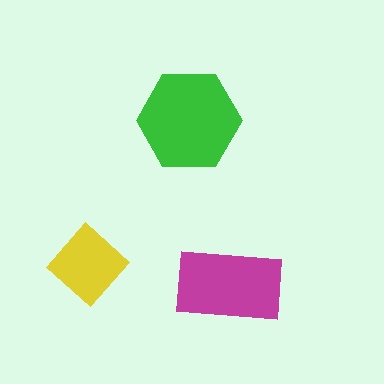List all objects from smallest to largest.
The yellow diamond, the magenta rectangle, the green hexagon.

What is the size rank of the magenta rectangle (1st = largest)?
2nd.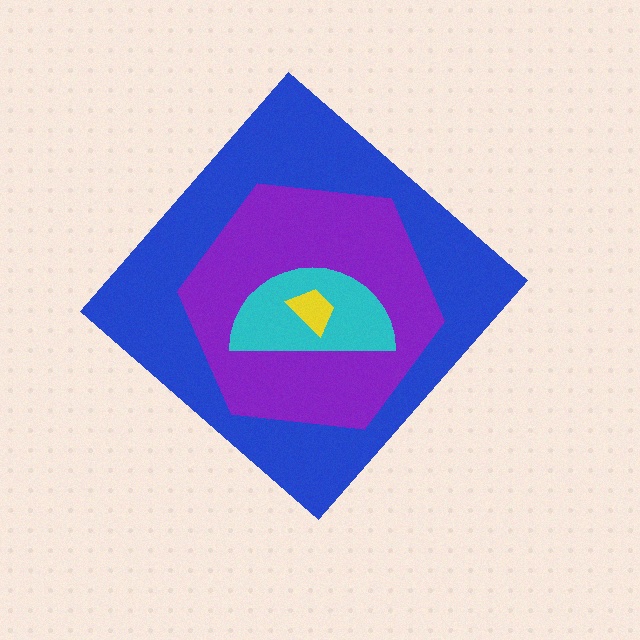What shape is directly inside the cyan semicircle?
The yellow trapezoid.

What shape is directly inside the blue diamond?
The purple hexagon.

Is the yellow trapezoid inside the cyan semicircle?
Yes.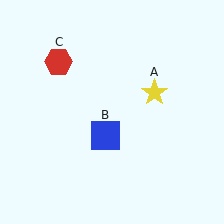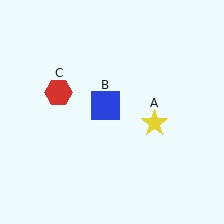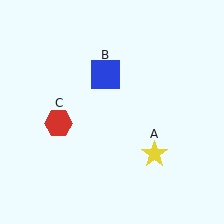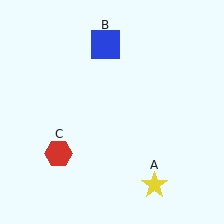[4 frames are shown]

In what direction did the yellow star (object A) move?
The yellow star (object A) moved down.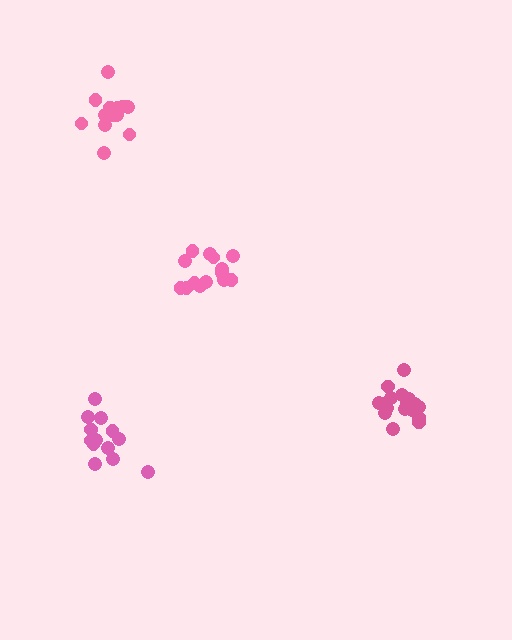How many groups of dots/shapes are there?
There are 4 groups.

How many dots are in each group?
Group 1: 14 dots, Group 2: 13 dots, Group 3: 17 dots, Group 4: 14 dots (58 total).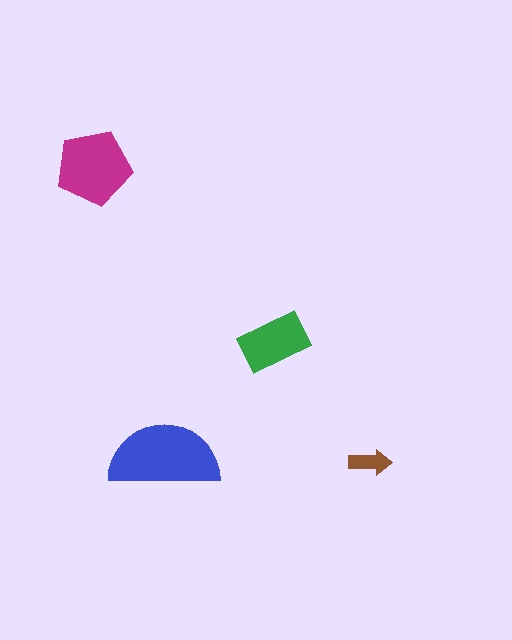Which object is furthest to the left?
The magenta pentagon is leftmost.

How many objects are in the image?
There are 4 objects in the image.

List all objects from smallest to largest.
The brown arrow, the green rectangle, the magenta pentagon, the blue semicircle.